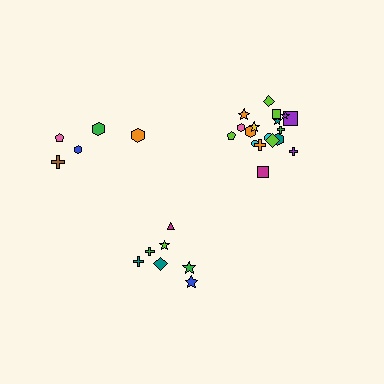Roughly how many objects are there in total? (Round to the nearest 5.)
Roughly 30 objects in total.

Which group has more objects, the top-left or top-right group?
The top-right group.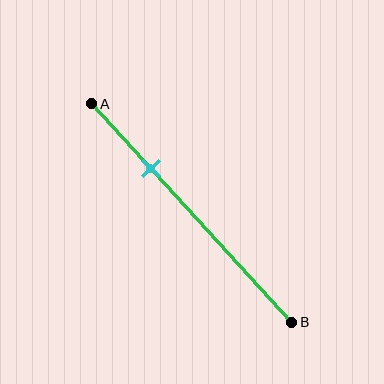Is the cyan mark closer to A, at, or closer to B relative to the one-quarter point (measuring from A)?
The cyan mark is closer to point B than the one-quarter point of segment AB.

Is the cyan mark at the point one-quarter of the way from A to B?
No, the mark is at about 30% from A, not at the 25% one-quarter point.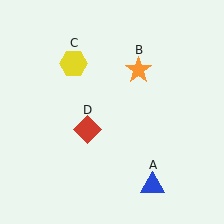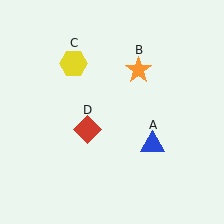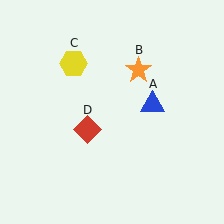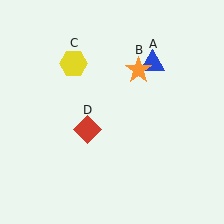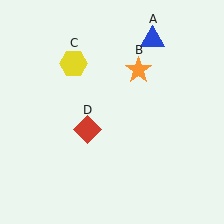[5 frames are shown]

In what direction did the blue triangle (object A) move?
The blue triangle (object A) moved up.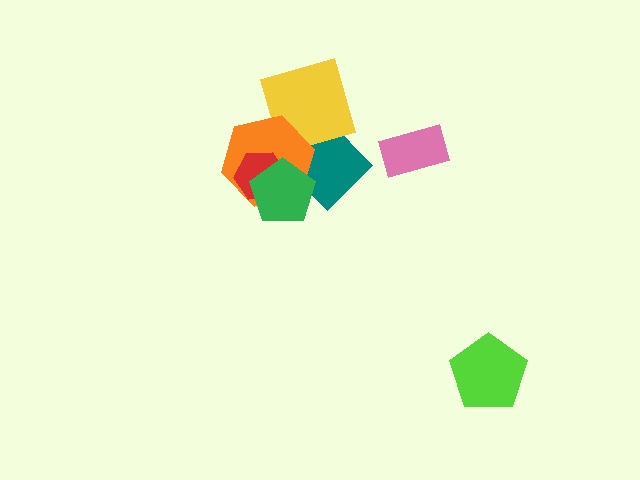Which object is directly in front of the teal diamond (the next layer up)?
The yellow square is directly in front of the teal diamond.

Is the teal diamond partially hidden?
Yes, it is partially covered by another shape.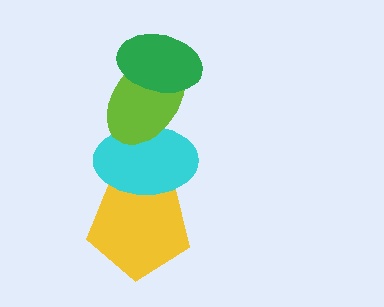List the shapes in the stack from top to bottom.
From top to bottom: the green ellipse, the lime ellipse, the cyan ellipse, the yellow pentagon.